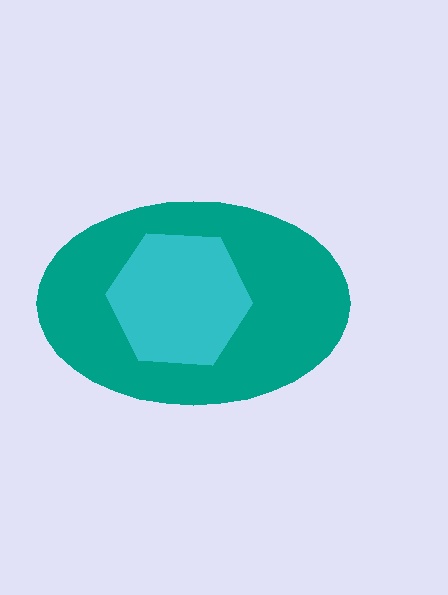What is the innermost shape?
The cyan hexagon.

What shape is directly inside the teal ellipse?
The cyan hexagon.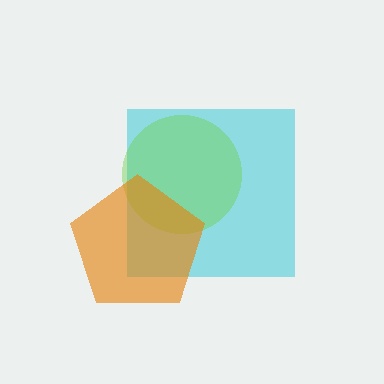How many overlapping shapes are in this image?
There are 3 overlapping shapes in the image.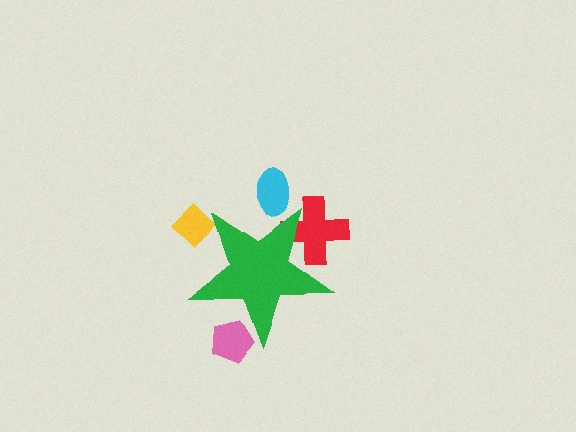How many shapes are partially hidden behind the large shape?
4 shapes are partially hidden.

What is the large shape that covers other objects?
A green star.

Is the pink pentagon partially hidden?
Yes, the pink pentagon is partially hidden behind the green star.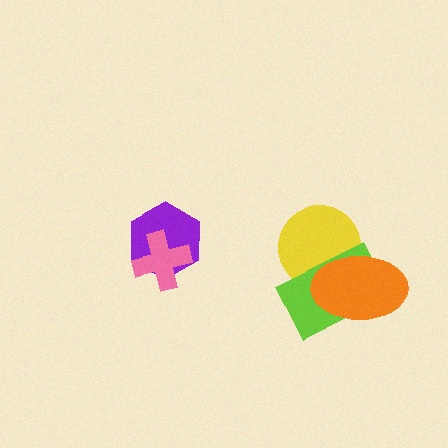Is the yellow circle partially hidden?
Yes, it is partially covered by another shape.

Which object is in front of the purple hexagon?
The pink cross is in front of the purple hexagon.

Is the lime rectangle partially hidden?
Yes, it is partially covered by another shape.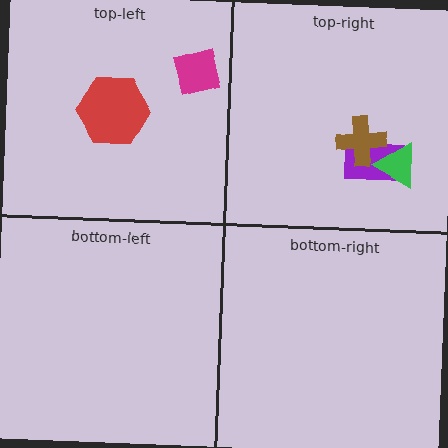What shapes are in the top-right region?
The purple rectangle, the brown cross, the green triangle.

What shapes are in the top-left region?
The magenta square, the red hexagon.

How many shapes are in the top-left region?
2.